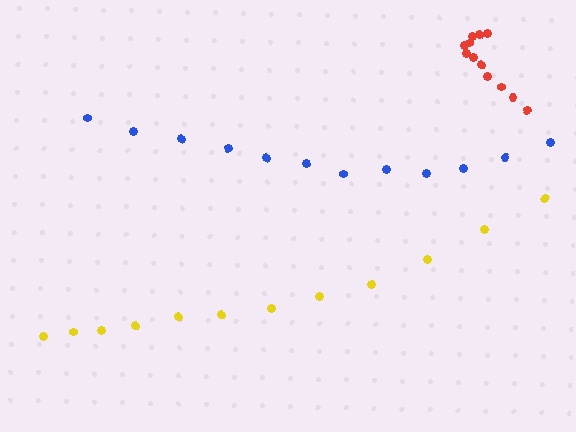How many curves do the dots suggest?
There are 3 distinct paths.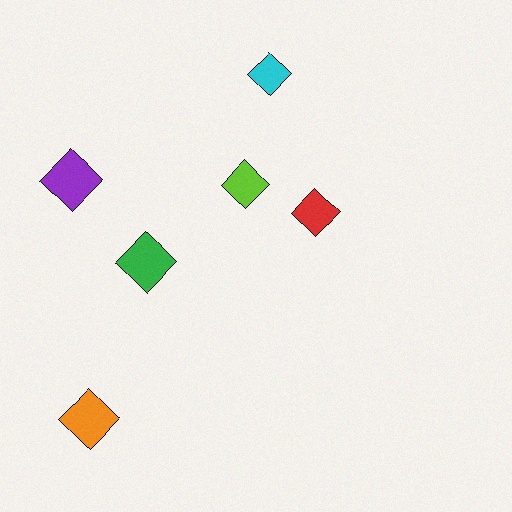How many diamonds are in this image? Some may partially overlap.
There are 6 diamonds.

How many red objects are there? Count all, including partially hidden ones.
There is 1 red object.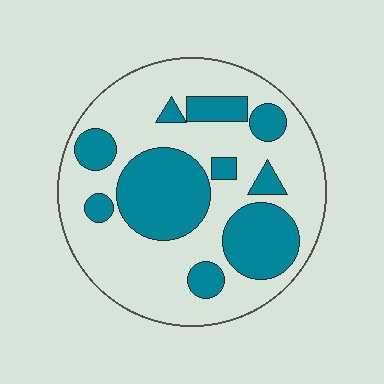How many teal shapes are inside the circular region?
10.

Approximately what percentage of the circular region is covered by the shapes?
Approximately 35%.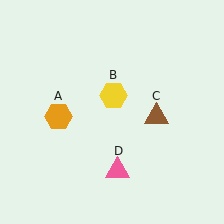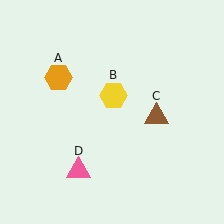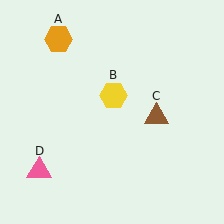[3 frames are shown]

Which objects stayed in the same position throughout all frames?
Yellow hexagon (object B) and brown triangle (object C) remained stationary.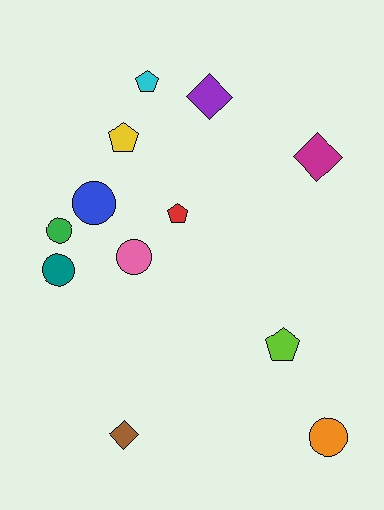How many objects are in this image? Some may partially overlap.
There are 12 objects.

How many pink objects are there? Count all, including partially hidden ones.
There is 1 pink object.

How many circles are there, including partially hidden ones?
There are 5 circles.